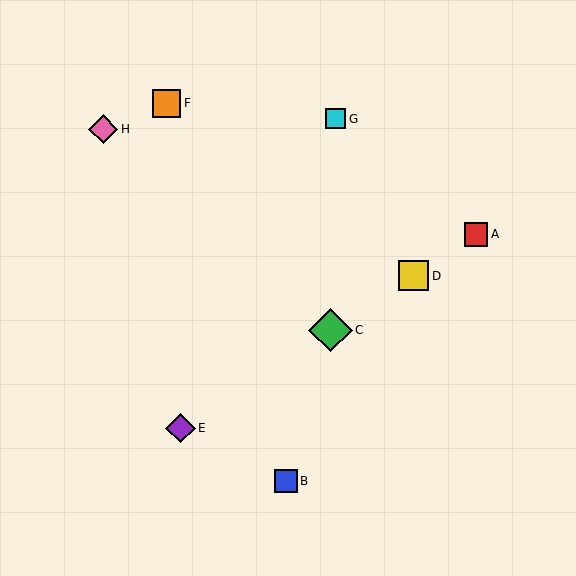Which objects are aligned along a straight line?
Objects A, C, D, E are aligned along a straight line.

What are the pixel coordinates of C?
Object C is at (330, 330).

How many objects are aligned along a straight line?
4 objects (A, C, D, E) are aligned along a straight line.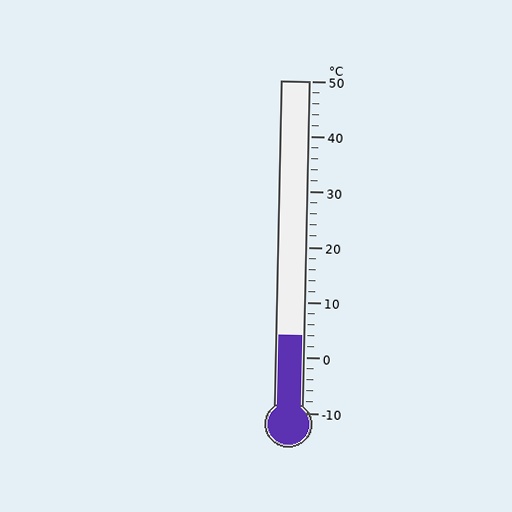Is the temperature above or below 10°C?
The temperature is below 10°C.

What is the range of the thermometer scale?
The thermometer scale ranges from -10°C to 50°C.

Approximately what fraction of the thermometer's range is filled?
The thermometer is filled to approximately 25% of its range.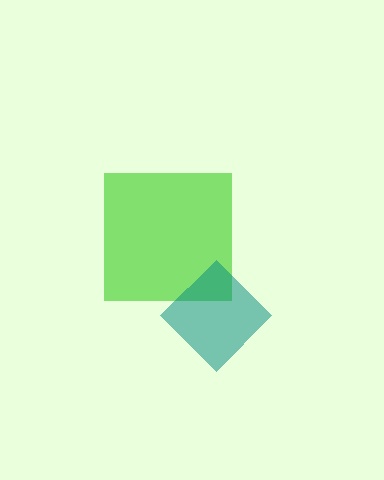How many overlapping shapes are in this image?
There are 2 overlapping shapes in the image.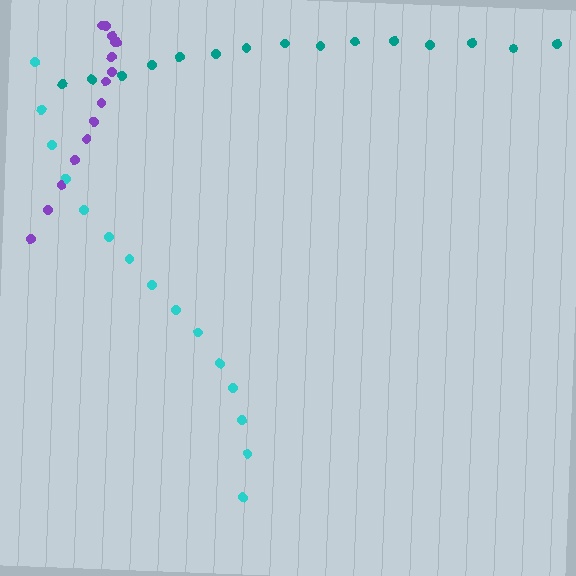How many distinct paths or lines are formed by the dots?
There are 3 distinct paths.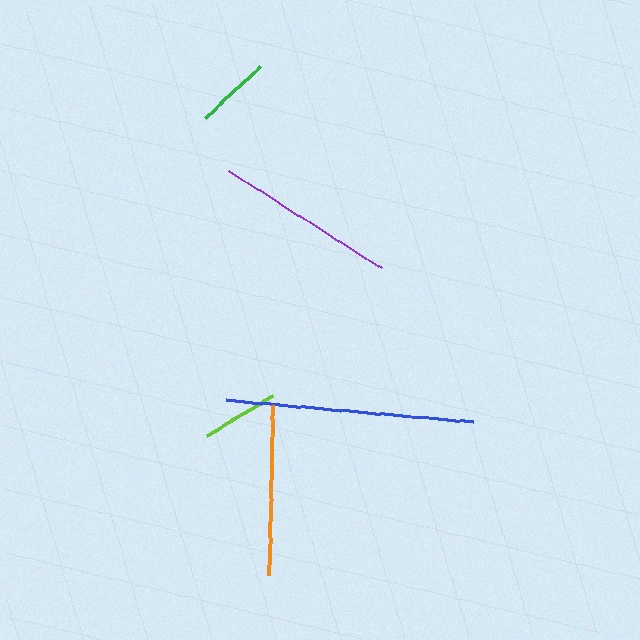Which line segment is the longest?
The blue line is the longest at approximately 247 pixels.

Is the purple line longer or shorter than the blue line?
The blue line is longer than the purple line.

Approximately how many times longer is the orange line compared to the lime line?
The orange line is approximately 2.2 times the length of the lime line.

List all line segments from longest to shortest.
From longest to shortest: blue, purple, orange, lime, green.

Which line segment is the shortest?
The green line is the shortest at approximately 75 pixels.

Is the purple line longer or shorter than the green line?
The purple line is longer than the green line.